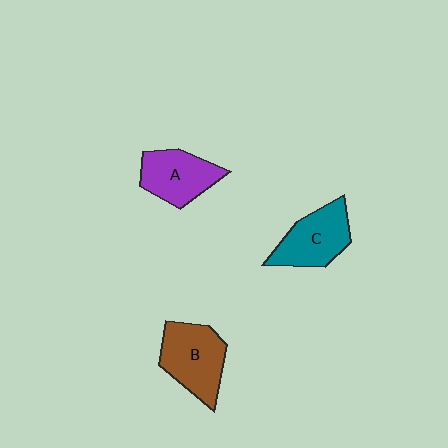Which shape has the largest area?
Shape B (brown).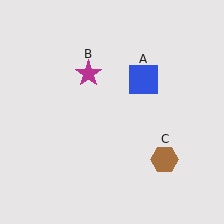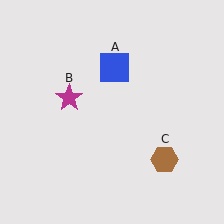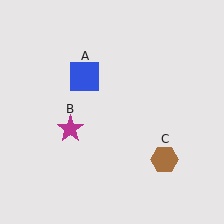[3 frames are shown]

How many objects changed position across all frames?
2 objects changed position: blue square (object A), magenta star (object B).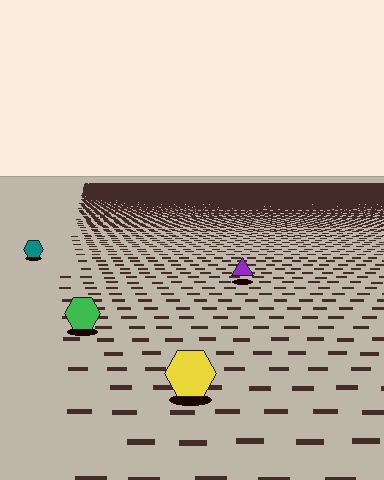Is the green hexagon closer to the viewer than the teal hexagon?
Yes. The green hexagon is closer — you can tell from the texture gradient: the ground texture is coarser near it.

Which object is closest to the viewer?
The yellow hexagon is closest. The texture marks near it are larger and more spread out.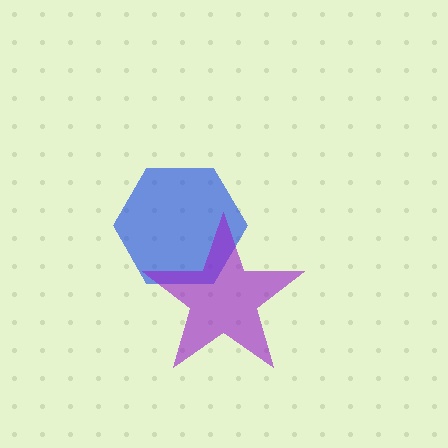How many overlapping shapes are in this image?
There are 2 overlapping shapes in the image.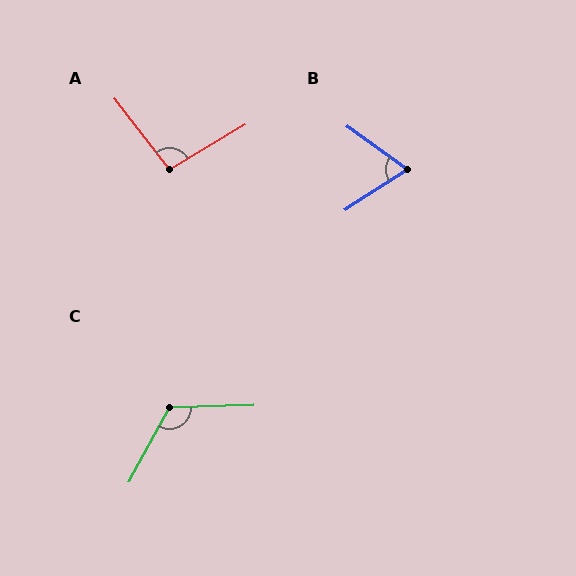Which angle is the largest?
C, at approximately 120 degrees.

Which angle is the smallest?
B, at approximately 68 degrees.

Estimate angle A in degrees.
Approximately 98 degrees.